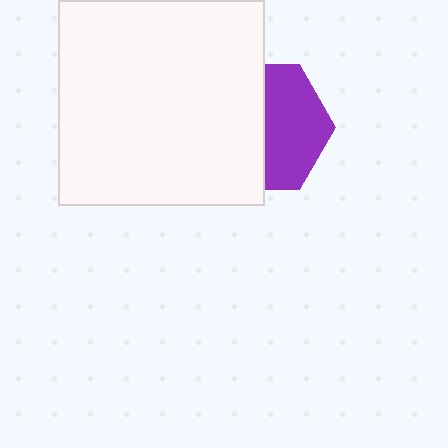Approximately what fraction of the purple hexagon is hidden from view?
Roughly 52% of the purple hexagon is hidden behind the white square.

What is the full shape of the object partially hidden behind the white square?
The partially hidden object is a purple hexagon.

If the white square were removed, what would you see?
You would see the complete purple hexagon.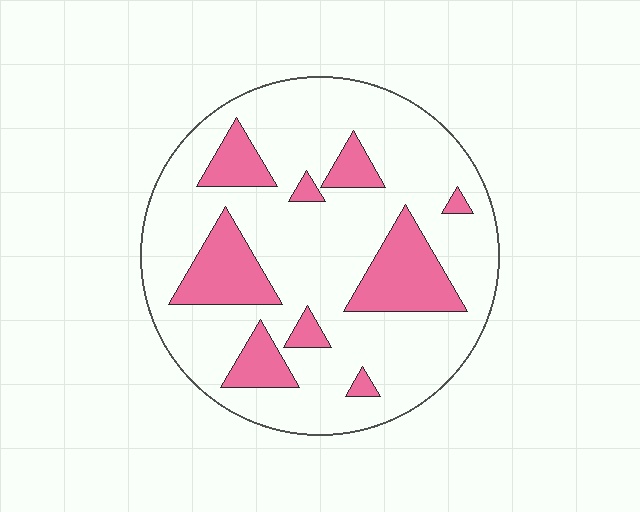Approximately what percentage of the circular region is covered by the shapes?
Approximately 25%.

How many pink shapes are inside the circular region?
9.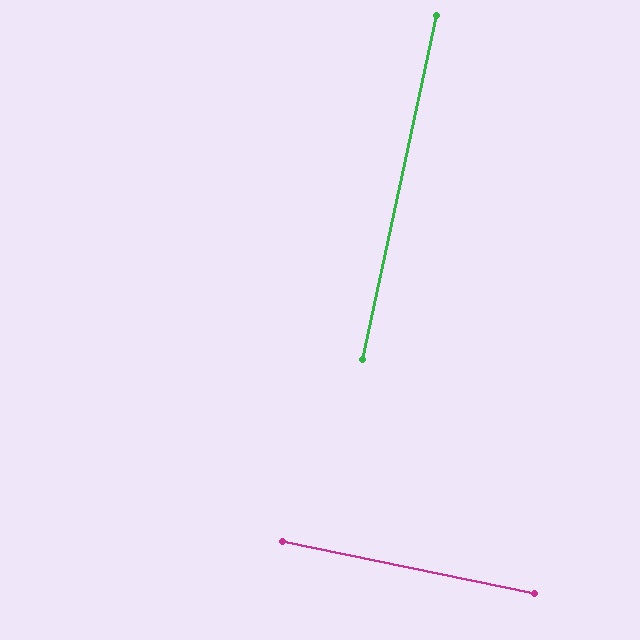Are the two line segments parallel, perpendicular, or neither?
Perpendicular — they meet at approximately 90°.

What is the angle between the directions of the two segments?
Approximately 90 degrees.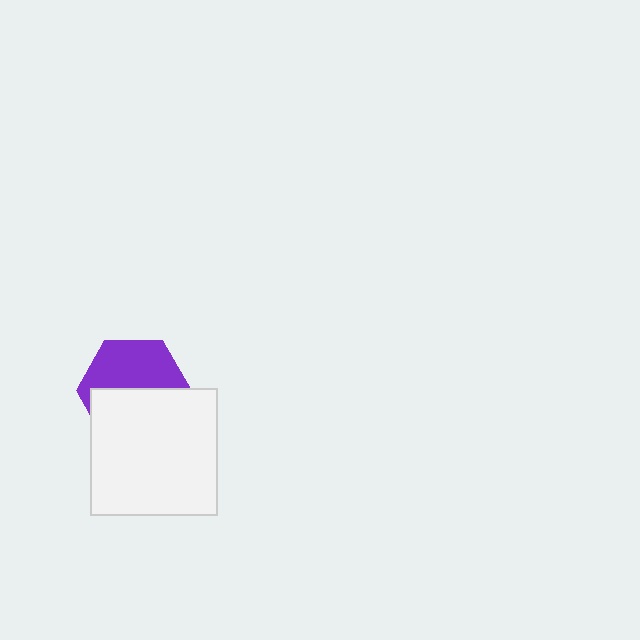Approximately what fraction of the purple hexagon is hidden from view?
Roughly 52% of the purple hexagon is hidden behind the white square.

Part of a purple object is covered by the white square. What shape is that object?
It is a hexagon.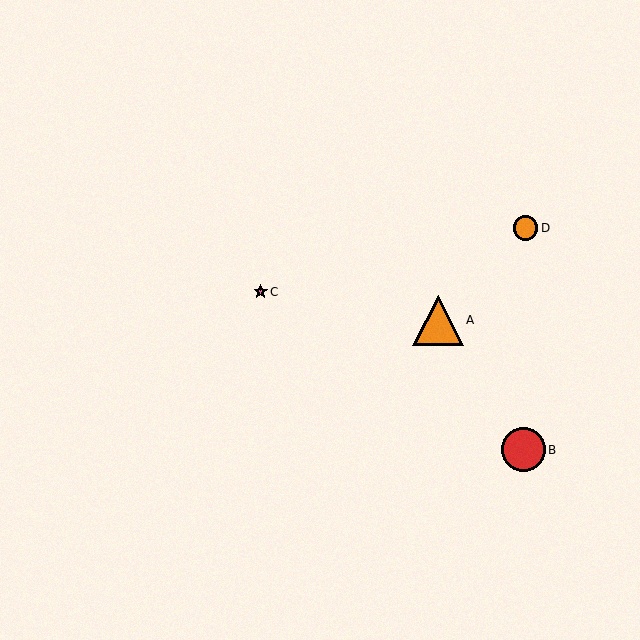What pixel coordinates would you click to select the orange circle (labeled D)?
Click at (526, 228) to select the orange circle D.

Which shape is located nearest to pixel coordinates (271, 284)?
The pink star (labeled C) at (261, 292) is nearest to that location.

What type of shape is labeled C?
Shape C is a pink star.